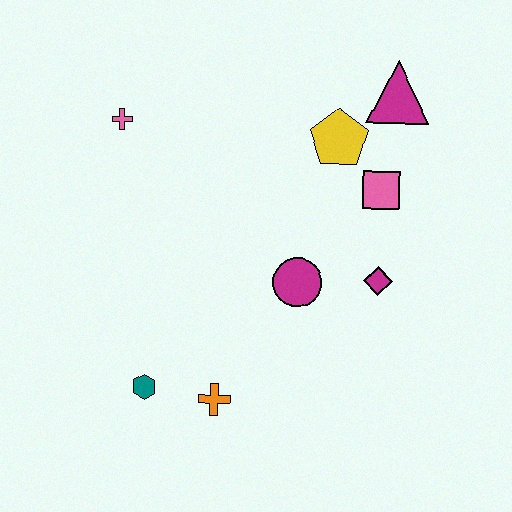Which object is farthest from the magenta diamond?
The pink cross is farthest from the magenta diamond.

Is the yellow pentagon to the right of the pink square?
No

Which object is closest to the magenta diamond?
The magenta circle is closest to the magenta diamond.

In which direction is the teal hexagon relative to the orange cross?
The teal hexagon is to the left of the orange cross.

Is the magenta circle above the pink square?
No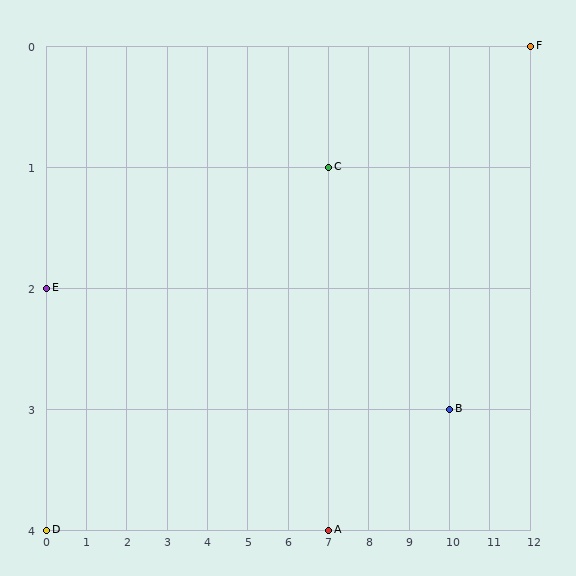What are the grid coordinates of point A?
Point A is at grid coordinates (7, 4).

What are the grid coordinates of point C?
Point C is at grid coordinates (7, 1).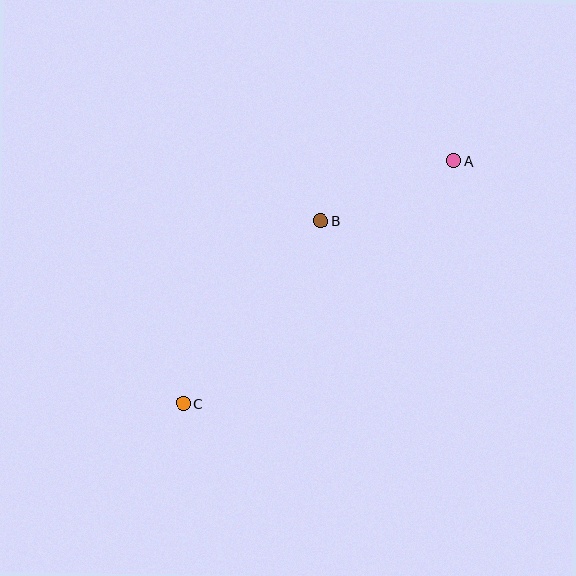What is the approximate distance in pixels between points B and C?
The distance between B and C is approximately 228 pixels.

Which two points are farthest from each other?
Points A and C are farthest from each other.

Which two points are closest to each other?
Points A and B are closest to each other.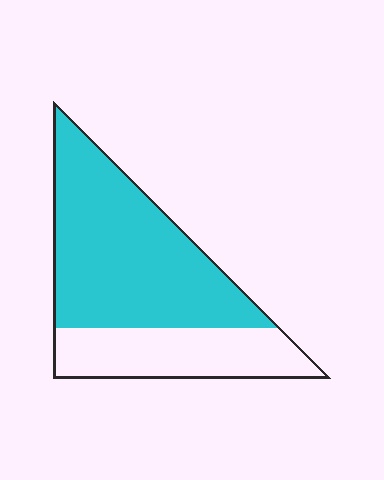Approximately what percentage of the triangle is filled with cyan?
Approximately 65%.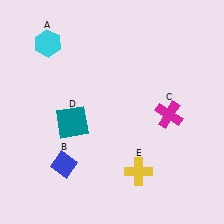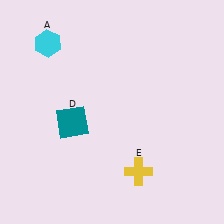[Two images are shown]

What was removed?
The blue diamond (B), the magenta cross (C) were removed in Image 2.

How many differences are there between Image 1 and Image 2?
There are 2 differences between the two images.